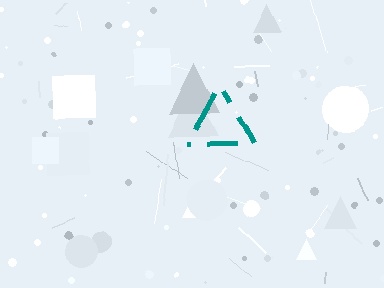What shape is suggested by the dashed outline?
The dashed outline suggests a triangle.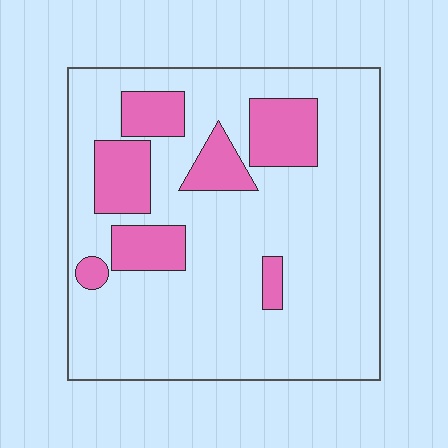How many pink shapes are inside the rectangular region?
7.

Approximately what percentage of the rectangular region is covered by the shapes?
Approximately 20%.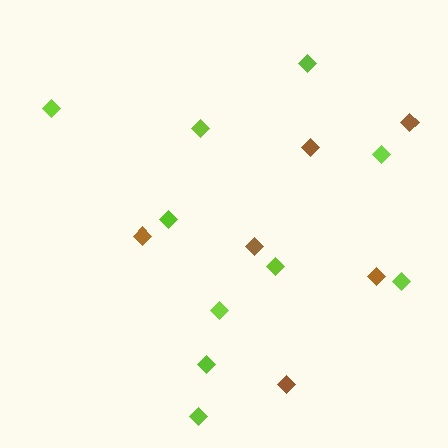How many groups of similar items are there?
There are 2 groups: one group of brown diamonds (6) and one group of lime diamonds (10).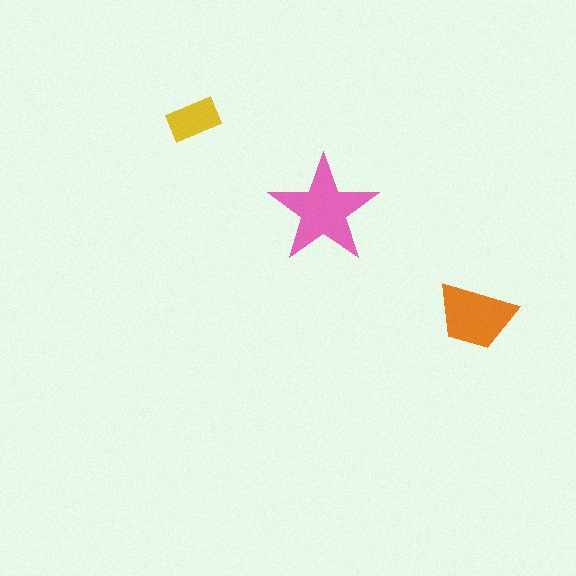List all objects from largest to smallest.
The pink star, the orange trapezoid, the yellow rectangle.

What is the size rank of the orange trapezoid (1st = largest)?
2nd.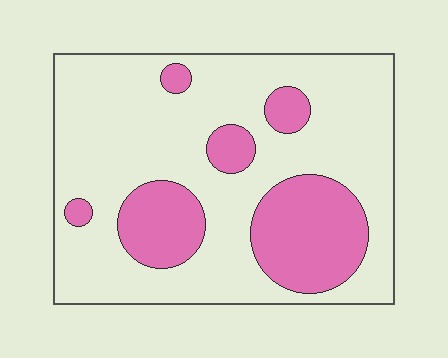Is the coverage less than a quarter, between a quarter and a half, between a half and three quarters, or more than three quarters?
Between a quarter and a half.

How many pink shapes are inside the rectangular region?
6.